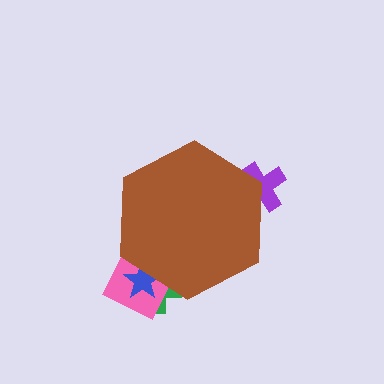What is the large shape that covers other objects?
A brown hexagon.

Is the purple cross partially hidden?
Yes, the purple cross is partially hidden behind the brown hexagon.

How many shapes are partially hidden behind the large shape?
4 shapes are partially hidden.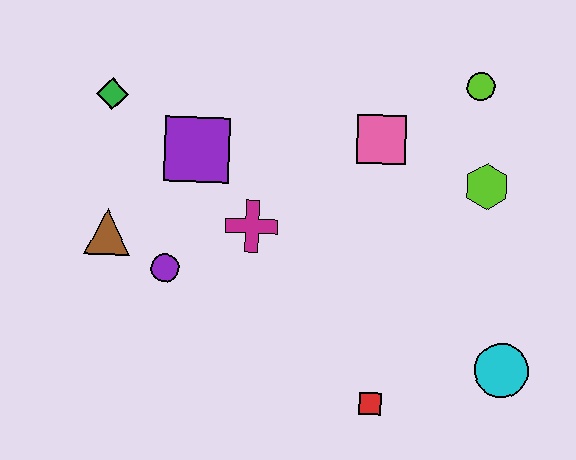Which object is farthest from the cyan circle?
The green diamond is farthest from the cyan circle.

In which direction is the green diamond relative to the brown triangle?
The green diamond is above the brown triangle.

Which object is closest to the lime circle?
The lime hexagon is closest to the lime circle.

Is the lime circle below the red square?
No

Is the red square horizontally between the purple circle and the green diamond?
No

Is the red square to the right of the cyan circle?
No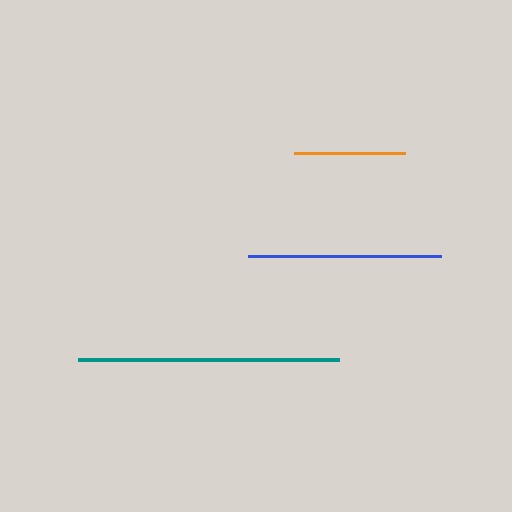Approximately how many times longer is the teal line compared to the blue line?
The teal line is approximately 1.4 times the length of the blue line.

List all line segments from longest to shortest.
From longest to shortest: teal, blue, orange.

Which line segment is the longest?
The teal line is the longest at approximately 262 pixels.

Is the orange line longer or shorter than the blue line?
The blue line is longer than the orange line.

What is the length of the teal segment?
The teal segment is approximately 262 pixels long.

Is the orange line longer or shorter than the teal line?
The teal line is longer than the orange line.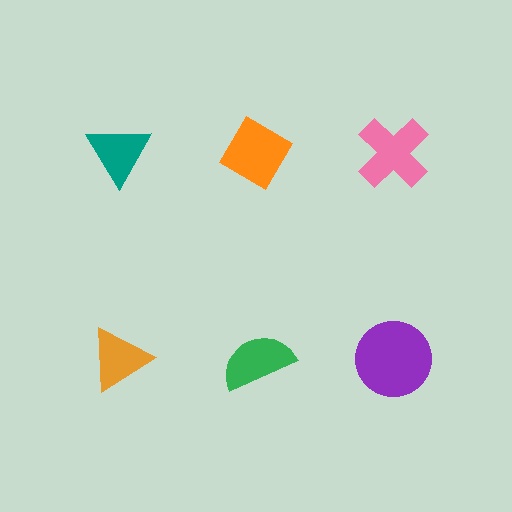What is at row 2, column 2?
A green semicircle.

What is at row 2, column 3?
A purple circle.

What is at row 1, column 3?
A pink cross.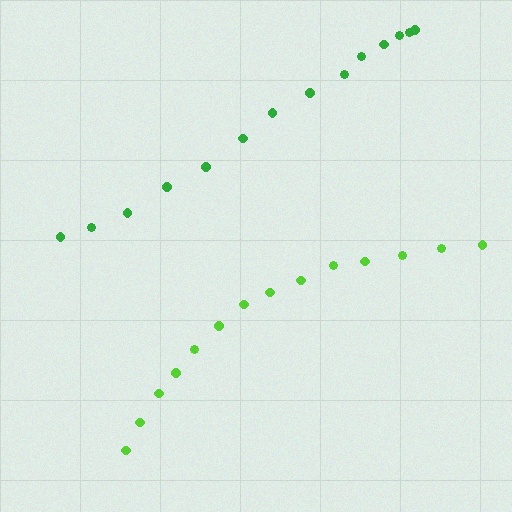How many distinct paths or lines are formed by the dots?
There are 2 distinct paths.